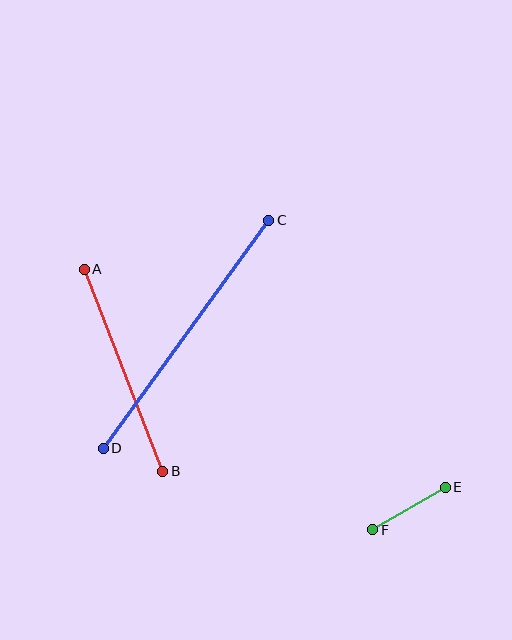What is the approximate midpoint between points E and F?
The midpoint is at approximately (409, 509) pixels.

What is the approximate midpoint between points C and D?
The midpoint is at approximately (186, 334) pixels.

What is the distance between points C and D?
The distance is approximately 282 pixels.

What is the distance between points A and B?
The distance is approximately 217 pixels.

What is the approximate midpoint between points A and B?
The midpoint is at approximately (123, 370) pixels.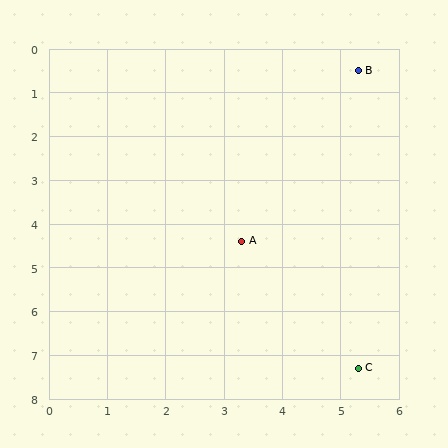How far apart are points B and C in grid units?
Points B and C are about 6.8 grid units apart.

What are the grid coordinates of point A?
Point A is at approximately (3.3, 4.4).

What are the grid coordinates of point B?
Point B is at approximately (5.3, 0.5).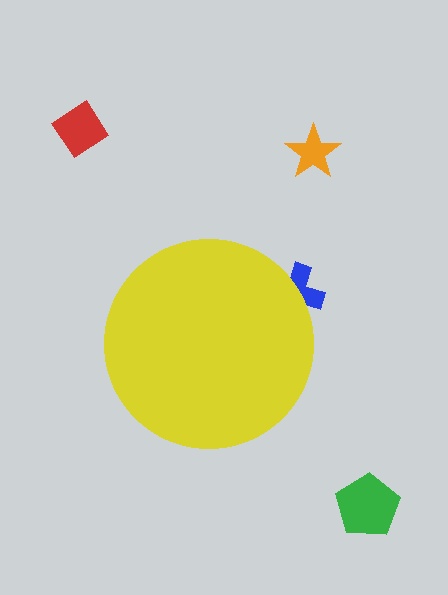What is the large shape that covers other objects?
A yellow circle.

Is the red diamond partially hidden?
No, the red diamond is fully visible.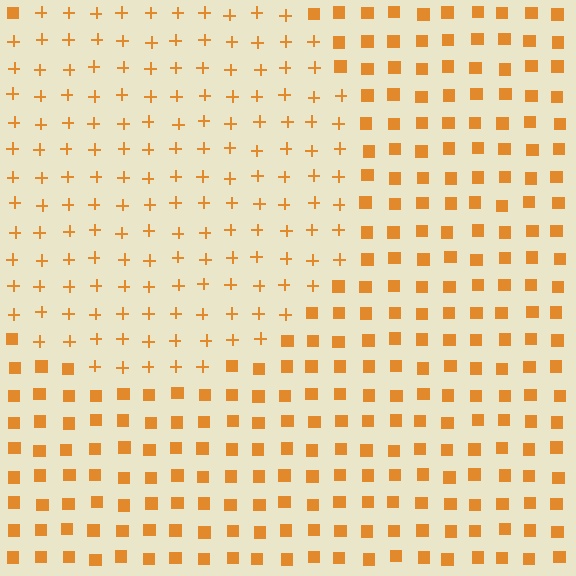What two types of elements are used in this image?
The image uses plus signs inside the circle region and squares outside it.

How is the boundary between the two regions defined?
The boundary is defined by a change in element shape: plus signs inside vs. squares outside. All elements share the same color and spacing.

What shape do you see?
I see a circle.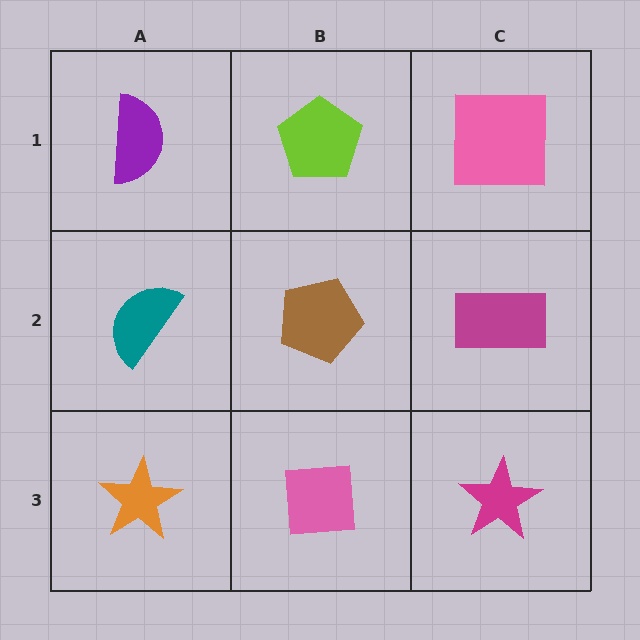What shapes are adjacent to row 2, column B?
A lime pentagon (row 1, column B), a pink square (row 3, column B), a teal semicircle (row 2, column A), a magenta rectangle (row 2, column C).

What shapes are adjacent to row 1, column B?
A brown pentagon (row 2, column B), a purple semicircle (row 1, column A), a pink square (row 1, column C).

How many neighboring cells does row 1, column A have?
2.